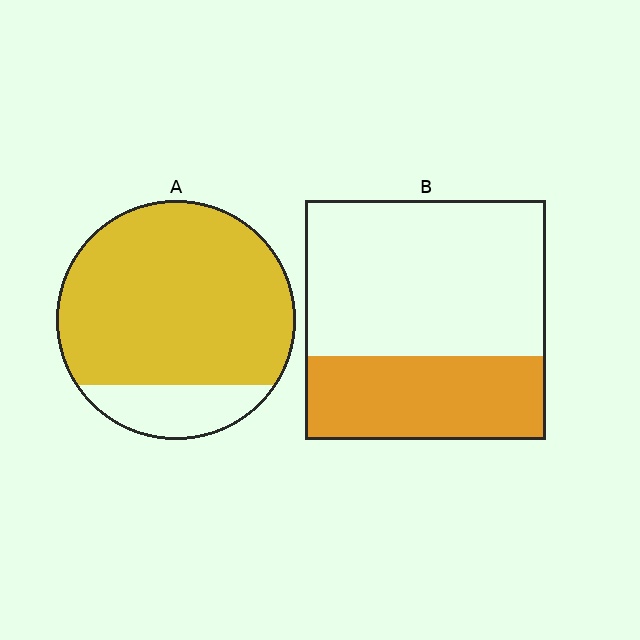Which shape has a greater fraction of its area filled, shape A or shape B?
Shape A.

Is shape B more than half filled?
No.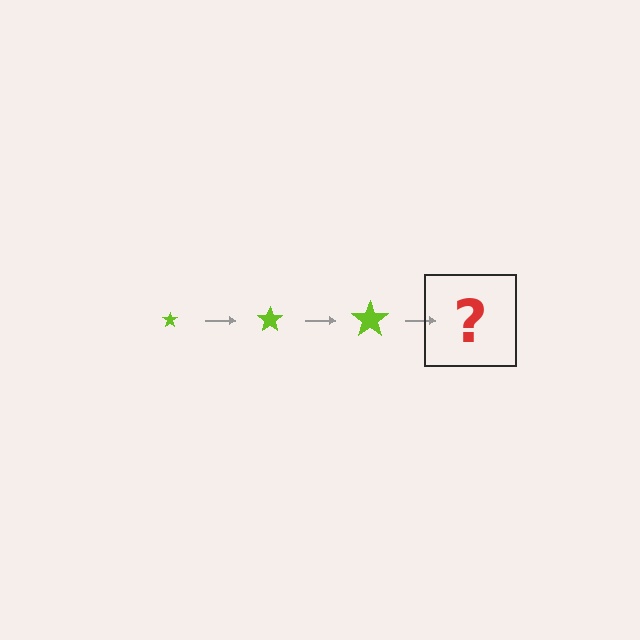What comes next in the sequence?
The next element should be a lime star, larger than the previous one.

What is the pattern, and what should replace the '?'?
The pattern is that the star gets progressively larger each step. The '?' should be a lime star, larger than the previous one.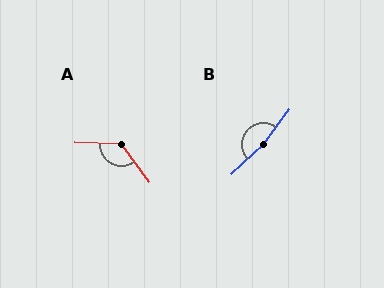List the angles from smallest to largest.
A (128°), B (170°).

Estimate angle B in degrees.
Approximately 170 degrees.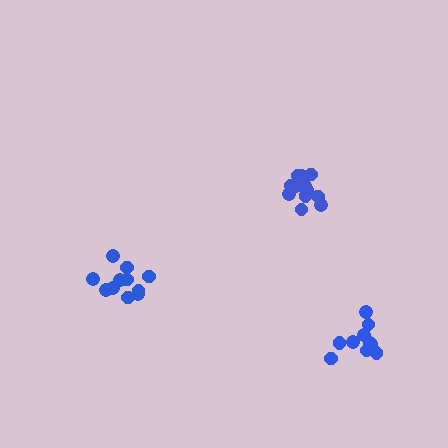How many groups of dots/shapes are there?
There are 3 groups.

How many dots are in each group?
Group 1: 11 dots, Group 2: 12 dots, Group 3: 10 dots (33 total).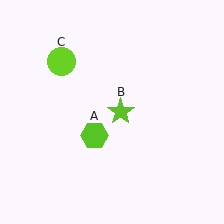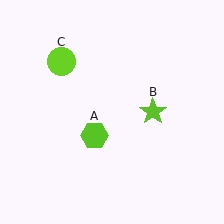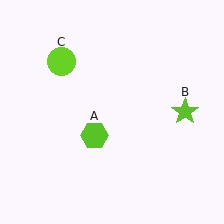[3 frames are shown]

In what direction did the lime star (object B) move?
The lime star (object B) moved right.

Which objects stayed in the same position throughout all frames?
Lime hexagon (object A) and lime circle (object C) remained stationary.